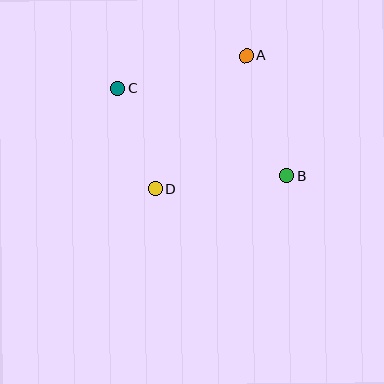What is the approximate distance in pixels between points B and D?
The distance between B and D is approximately 132 pixels.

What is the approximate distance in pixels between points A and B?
The distance between A and B is approximately 127 pixels.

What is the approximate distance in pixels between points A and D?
The distance between A and D is approximately 161 pixels.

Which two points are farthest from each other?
Points B and C are farthest from each other.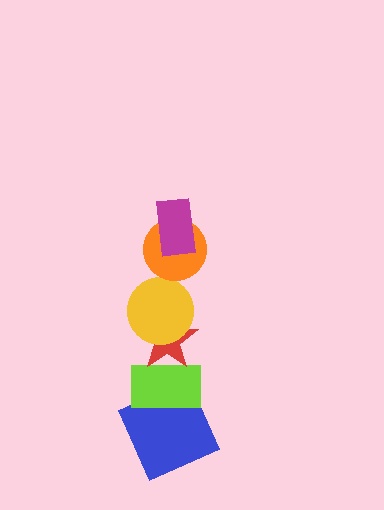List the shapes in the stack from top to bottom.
From top to bottom: the magenta rectangle, the orange circle, the yellow circle, the red star, the lime rectangle, the blue square.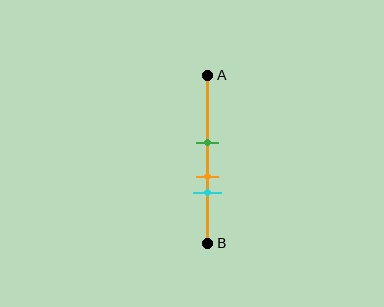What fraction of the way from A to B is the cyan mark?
The cyan mark is approximately 70% (0.7) of the way from A to B.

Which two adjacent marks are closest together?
The orange and cyan marks are the closest adjacent pair.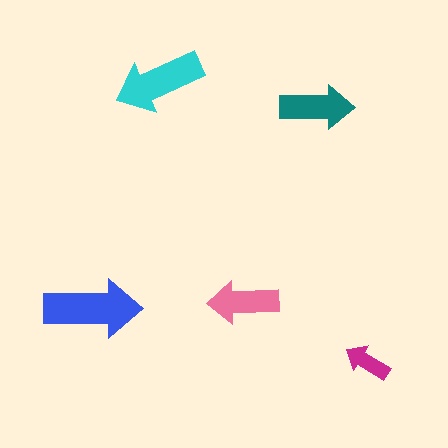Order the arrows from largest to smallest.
the blue one, the cyan one, the teal one, the pink one, the magenta one.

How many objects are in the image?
There are 5 objects in the image.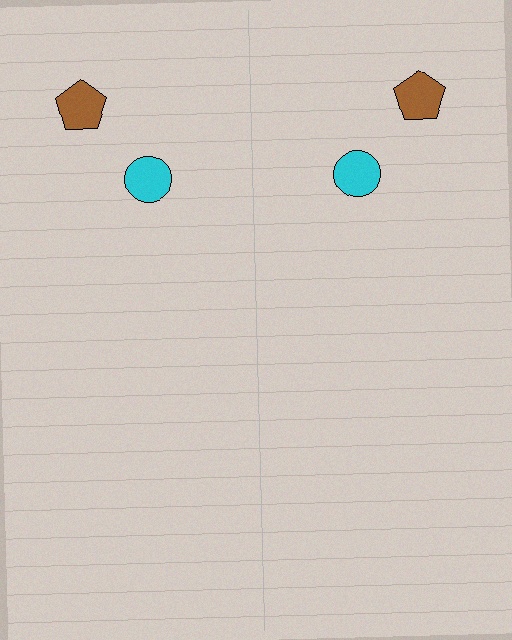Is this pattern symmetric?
Yes, this pattern has bilateral (reflection) symmetry.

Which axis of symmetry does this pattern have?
The pattern has a vertical axis of symmetry running through the center of the image.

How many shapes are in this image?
There are 4 shapes in this image.